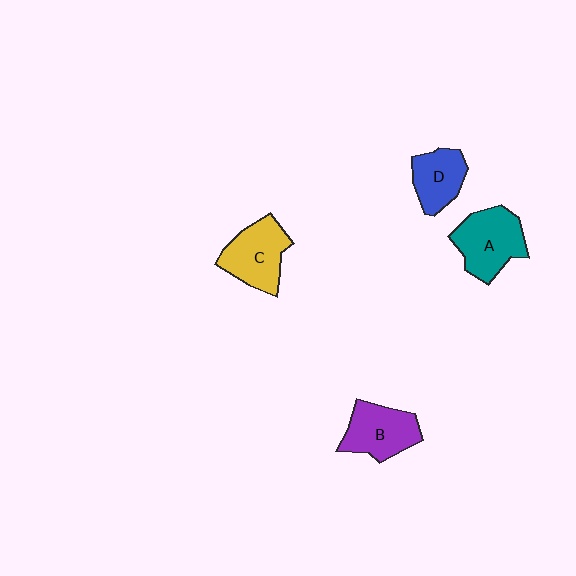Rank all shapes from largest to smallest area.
From largest to smallest: A (teal), C (yellow), B (purple), D (blue).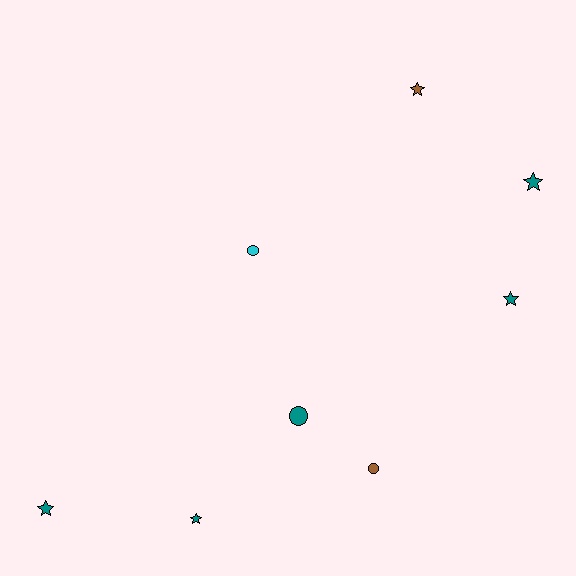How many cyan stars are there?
There are no cyan stars.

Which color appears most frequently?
Teal, with 5 objects.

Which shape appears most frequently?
Star, with 5 objects.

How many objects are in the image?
There are 8 objects.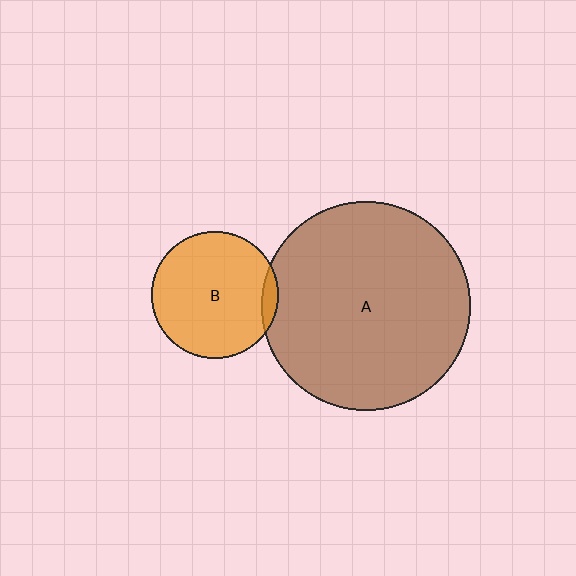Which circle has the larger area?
Circle A (brown).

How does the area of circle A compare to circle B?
Approximately 2.7 times.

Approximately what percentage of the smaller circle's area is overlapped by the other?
Approximately 5%.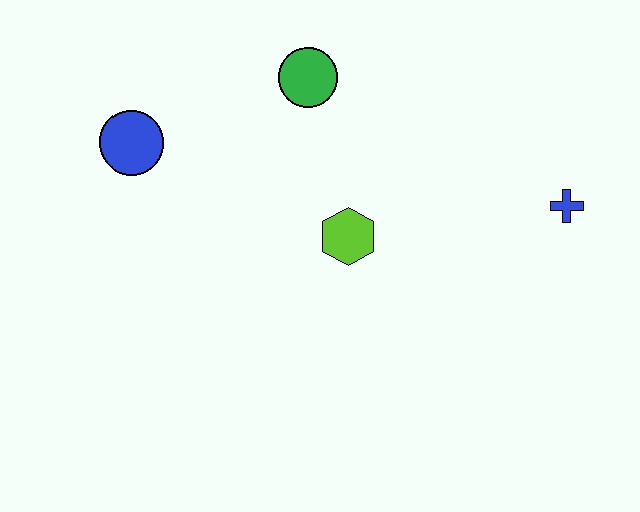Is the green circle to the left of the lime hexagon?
Yes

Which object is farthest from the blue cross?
The blue circle is farthest from the blue cross.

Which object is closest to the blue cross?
The lime hexagon is closest to the blue cross.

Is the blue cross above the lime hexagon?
Yes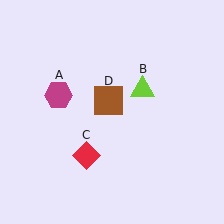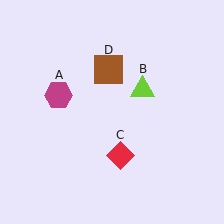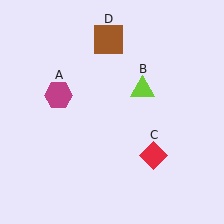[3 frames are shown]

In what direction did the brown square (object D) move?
The brown square (object D) moved up.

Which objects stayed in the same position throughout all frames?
Magenta hexagon (object A) and lime triangle (object B) remained stationary.